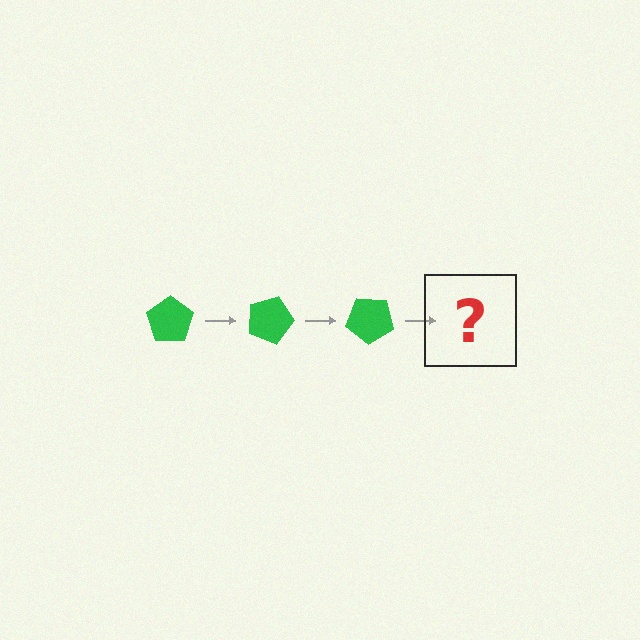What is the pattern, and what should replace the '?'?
The pattern is that the pentagon rotates 20 degrees each step. The '?' should be a green pentagon rotated 60 degrees.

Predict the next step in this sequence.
The next step is a green pentagon rotated 60 degrees.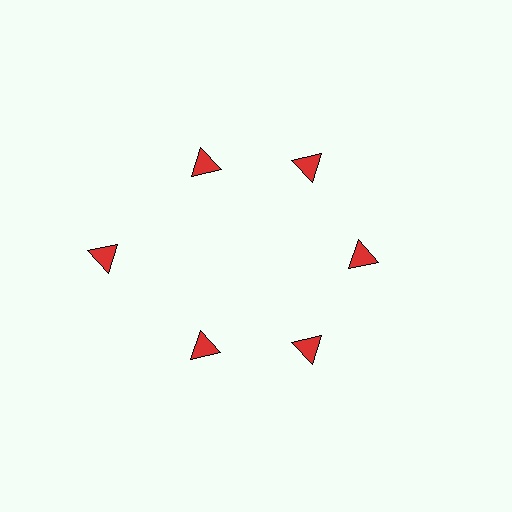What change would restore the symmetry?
The symmetry would be restored by moving it inward, back onto the ring so that all 6 triangles sit at equal angles and equal distance from the center.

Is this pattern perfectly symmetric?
No. The 6 red triangles are arranged in a ring, but one element near the 9 o'clock position is pushed outward from the center, breaking the 6-fold rotational symmetry.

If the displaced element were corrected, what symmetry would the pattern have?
It would have 6-fold rotational symmetry — the pattern would map onto itself every 60 degrees.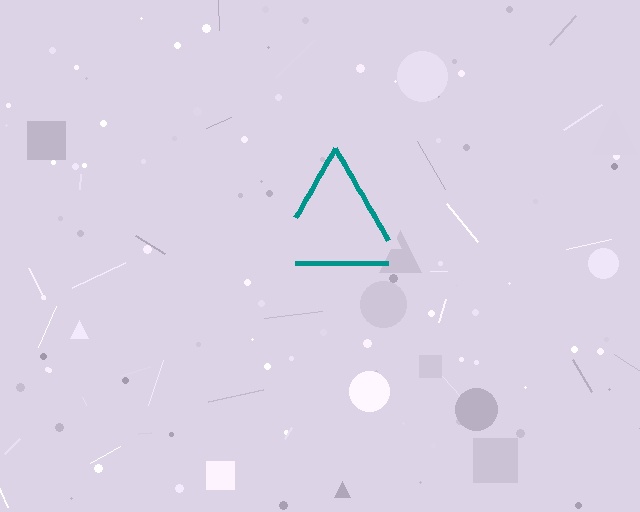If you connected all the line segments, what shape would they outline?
They would outline a triangle.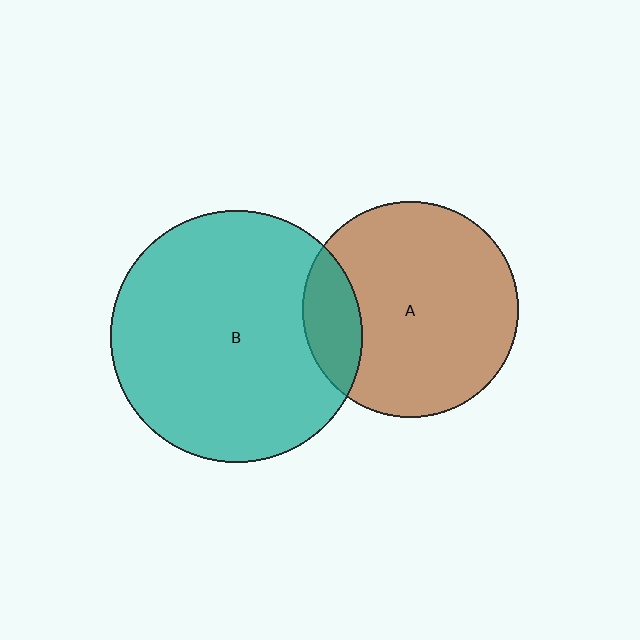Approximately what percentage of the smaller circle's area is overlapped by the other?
Approximately 15%.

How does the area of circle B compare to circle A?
Approximately 1.4 times.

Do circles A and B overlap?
Yes.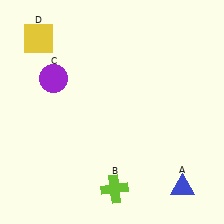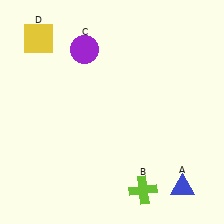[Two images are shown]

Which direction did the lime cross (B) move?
The lime cross (B) moved right.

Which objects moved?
The objects that moved are: the lime cross (B), the purple circle (C).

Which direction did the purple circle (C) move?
The purple circle (C) moved right.